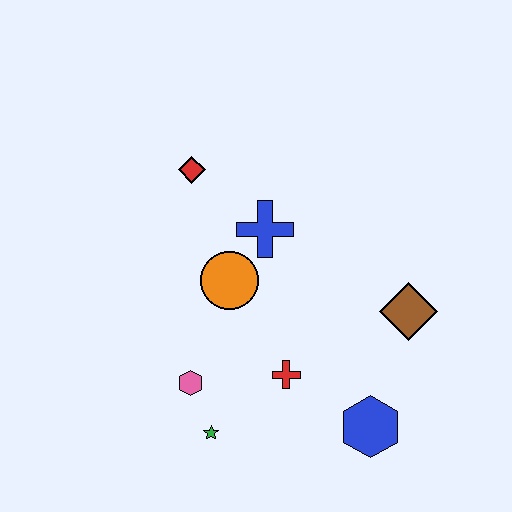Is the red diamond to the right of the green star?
No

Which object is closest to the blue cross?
The orange circle is closest to the blue cross.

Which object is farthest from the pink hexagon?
The brown diamond is farthest from the pink hexagon.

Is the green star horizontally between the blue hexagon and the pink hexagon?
Yes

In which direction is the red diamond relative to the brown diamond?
The red diamond is to the left of the brown diamond.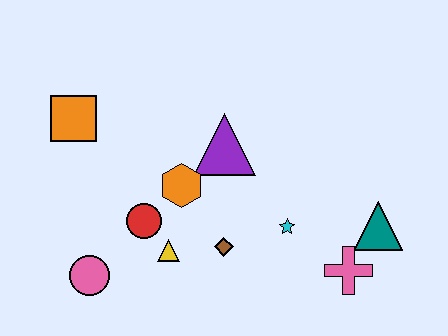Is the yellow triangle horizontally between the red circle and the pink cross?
Yes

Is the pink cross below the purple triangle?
Yes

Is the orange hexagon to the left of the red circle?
No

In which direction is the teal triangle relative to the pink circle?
The teal triangle is to the right of the pink circle.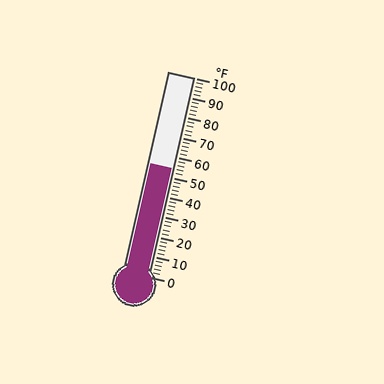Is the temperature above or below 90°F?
The temperature is below 90°F.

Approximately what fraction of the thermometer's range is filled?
The thermometer is filled to approximately 55% of its range.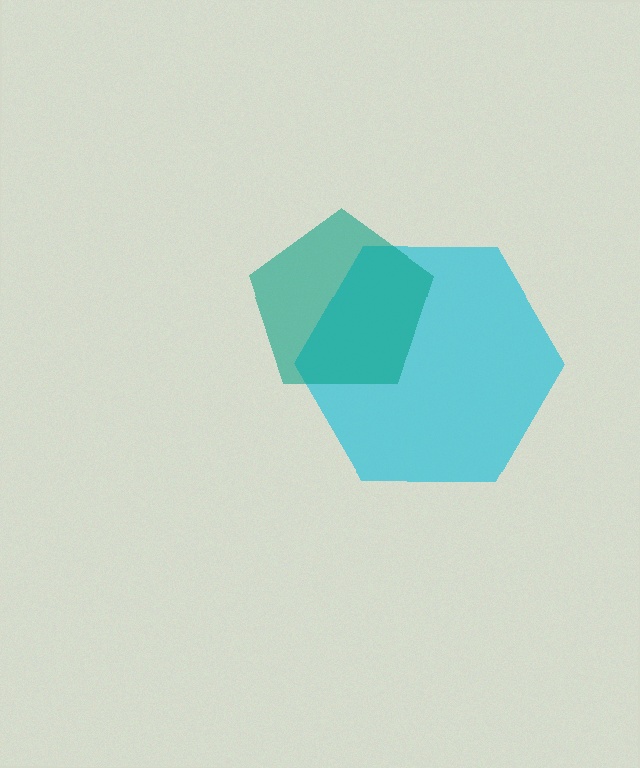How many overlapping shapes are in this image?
There are 2 overlapping shapes in the image.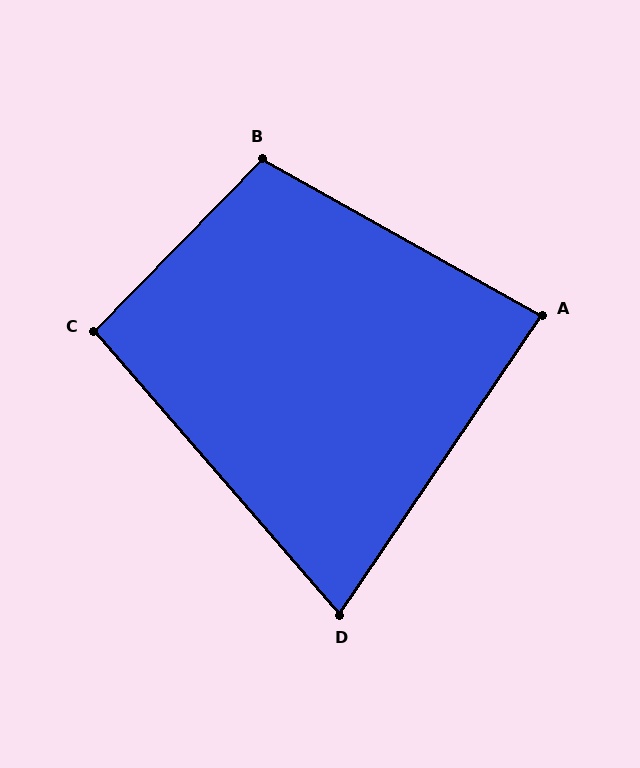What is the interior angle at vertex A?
Approximately 85 degrees (approximately right).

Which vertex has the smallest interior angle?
D, at approximately 75 degrees.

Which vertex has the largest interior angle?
B, at approximately 105 degrees.